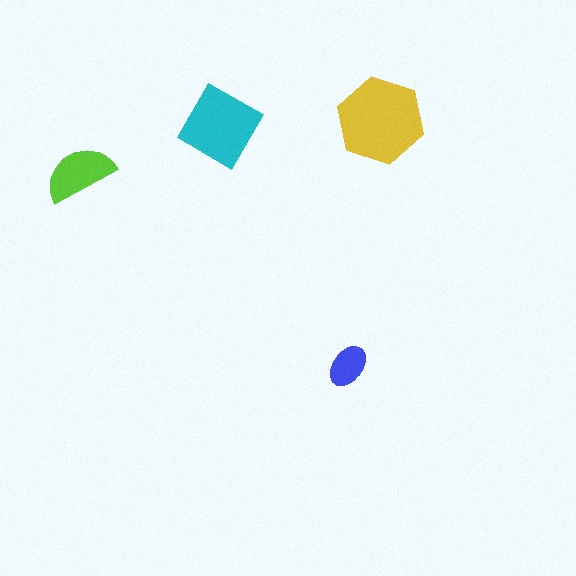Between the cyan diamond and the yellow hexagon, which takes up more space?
The yellow hexagon.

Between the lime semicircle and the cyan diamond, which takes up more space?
The cyan diamond.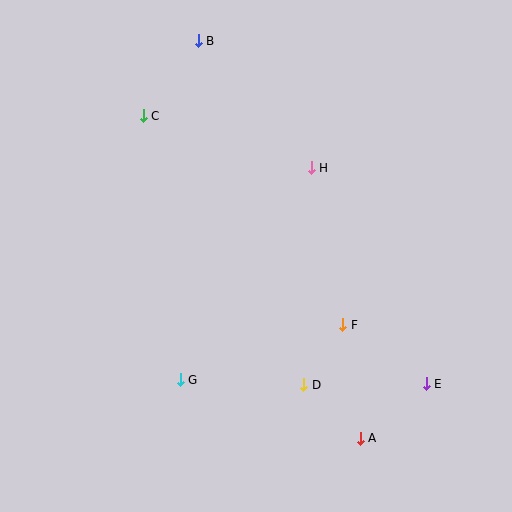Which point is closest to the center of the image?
Point H at (311, 168) is closest to the center.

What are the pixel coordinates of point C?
Point C is at (143, 116).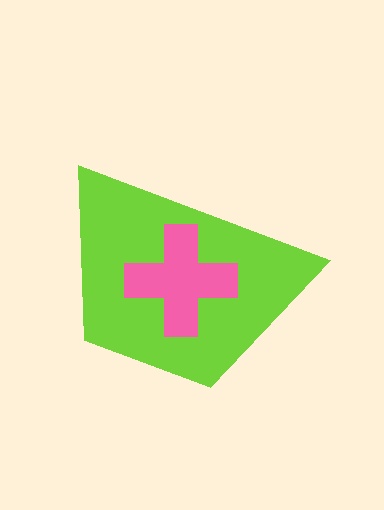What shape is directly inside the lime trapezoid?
The pink cross.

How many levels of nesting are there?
2.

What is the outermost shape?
The lime trapezoid.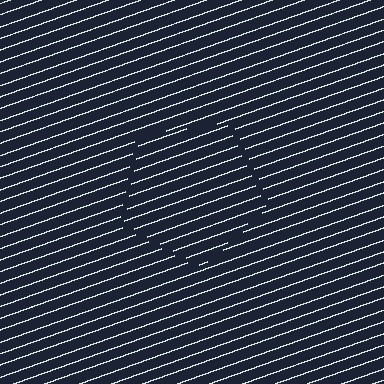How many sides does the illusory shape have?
5 sides — the line-ends trace a pentagon.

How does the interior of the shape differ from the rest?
The interior of the shape contains the same grating, shifted by half a period — the contour is defined by the phase discontinuity where line-ends from the inner and outer gratings abut.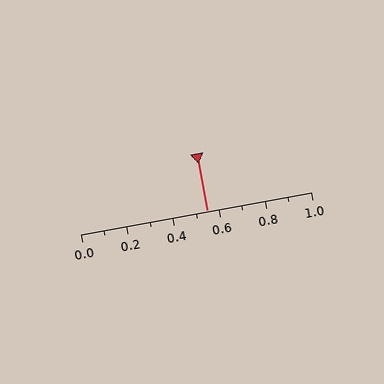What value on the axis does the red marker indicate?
The marker indicates approximately 0.55.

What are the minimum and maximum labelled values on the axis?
The axis runs from 0.0 to 1.0.